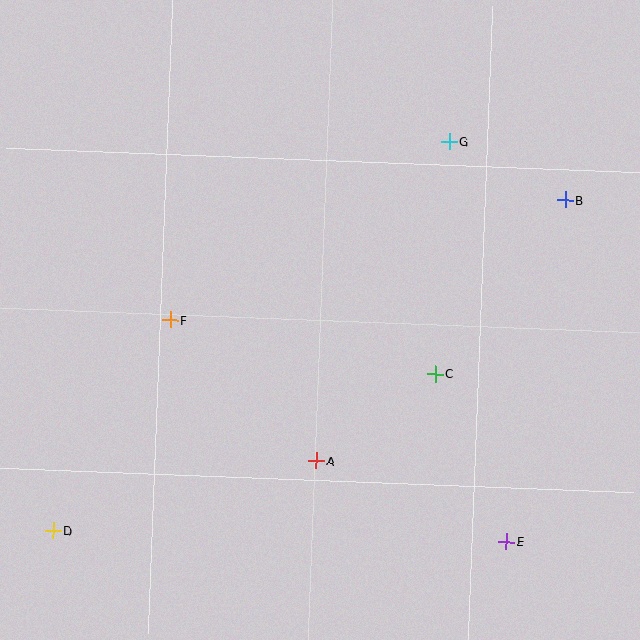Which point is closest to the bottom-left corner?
Point D is closest to the bottom-left corner.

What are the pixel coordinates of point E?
Point E is at (506, 542).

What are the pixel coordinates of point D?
Point D is at (53, 530).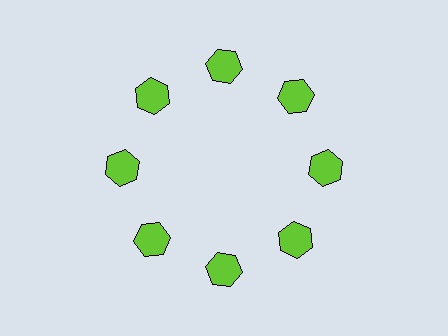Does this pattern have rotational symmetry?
Yes, this pattern has 8-fold rotational symmetry. It looks the same after rotating 45 degrees around the center.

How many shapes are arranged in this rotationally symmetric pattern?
There are 8 shapes, arranged in 8 groups of 1.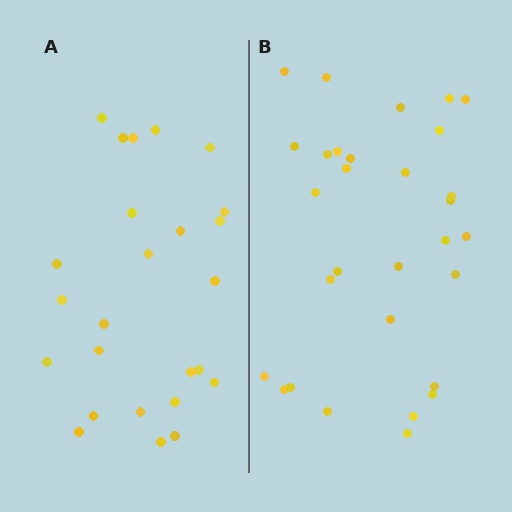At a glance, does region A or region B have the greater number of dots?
Region B (the right region) has more dots.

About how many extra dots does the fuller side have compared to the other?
Region B has about 5 more dots than region A.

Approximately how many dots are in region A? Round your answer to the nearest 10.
About 20 dots. (The exact count is 25, which rounds to 20.)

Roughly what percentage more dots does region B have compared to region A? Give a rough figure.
About 20% more.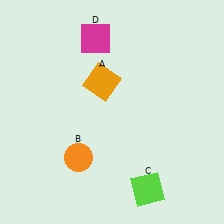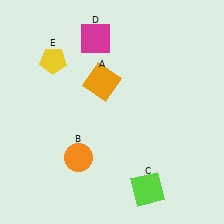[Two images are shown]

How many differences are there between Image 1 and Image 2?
There is 1 difference between the two images.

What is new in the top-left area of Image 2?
A yellow pentagon (E) was added in the top-left area of Image 2.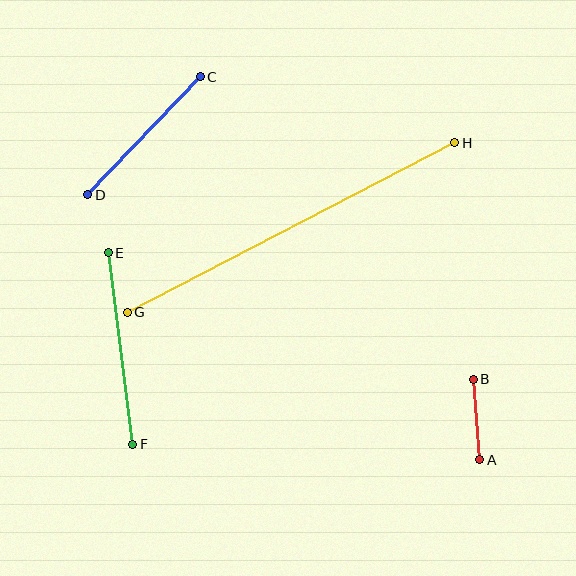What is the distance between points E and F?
The distance is approximately 193 pixels.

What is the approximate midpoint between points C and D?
The midpoint is at approximately (144, 136) pixels.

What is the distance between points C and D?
The distance is approximately 163 pixels.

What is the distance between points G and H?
The distance is approximately 369 pixels.